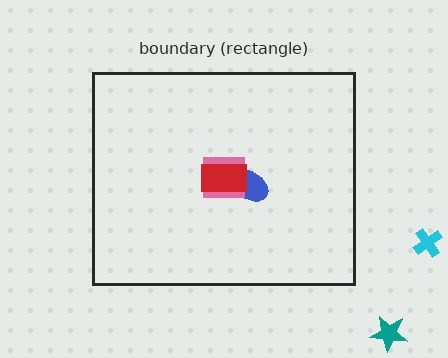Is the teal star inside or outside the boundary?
Outside.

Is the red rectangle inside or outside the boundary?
Inside.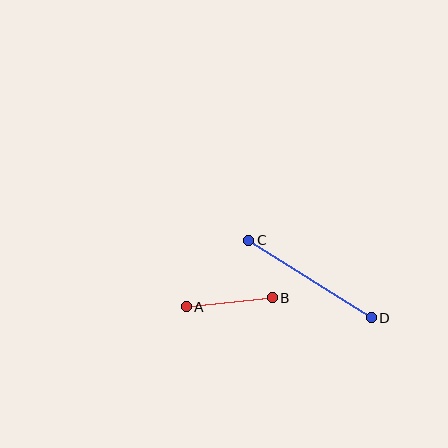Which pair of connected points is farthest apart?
Points C and D are farthest apart.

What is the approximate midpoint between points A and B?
The midpoint is at approximately (229, 302) pixels.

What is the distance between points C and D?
The distance is approximately 145 pixels.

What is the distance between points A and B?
The distance is approximately 86 pixels.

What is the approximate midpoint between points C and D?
The midpoint is at approximately (310, 279) pixels.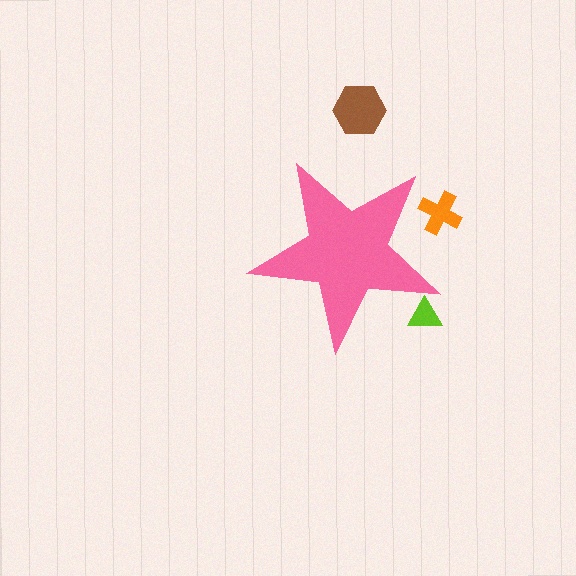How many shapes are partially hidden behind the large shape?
2 shapes are partially hidden.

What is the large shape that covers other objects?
A pink star.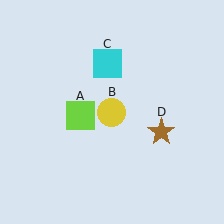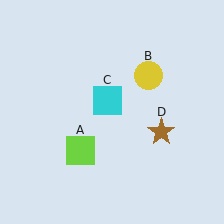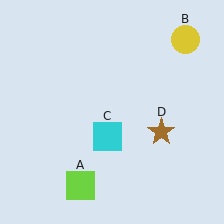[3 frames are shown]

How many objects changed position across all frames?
3 objects changed position: lime square (object A), yellow circle (object B), cyan square (object C).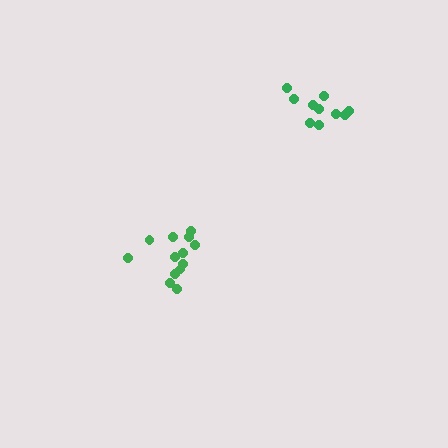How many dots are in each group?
Group 1: 10 dots, Group 2: 13 dots (23 total).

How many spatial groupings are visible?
There are 2 spatial groupings.